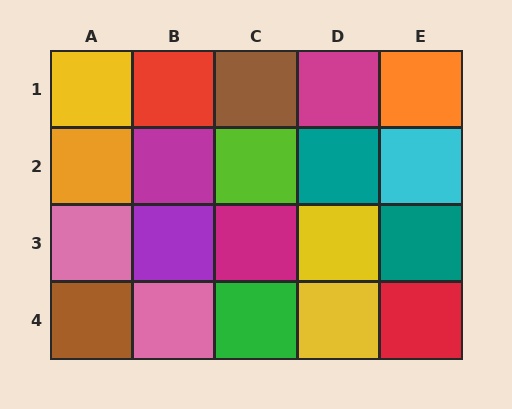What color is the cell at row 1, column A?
Yellow.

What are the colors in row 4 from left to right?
Brown, pink, green, yellow, red.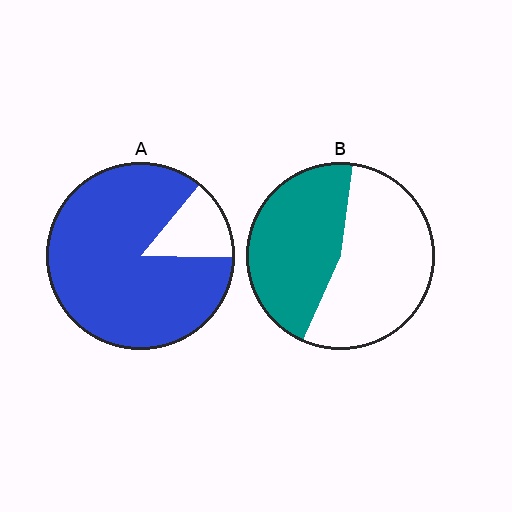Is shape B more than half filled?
No.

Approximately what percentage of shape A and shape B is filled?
A is approximately 85% and B is approximately 45%.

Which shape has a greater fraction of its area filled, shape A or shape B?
Shape A.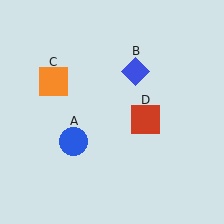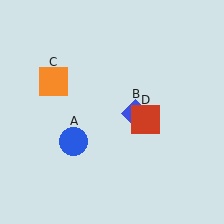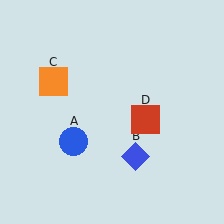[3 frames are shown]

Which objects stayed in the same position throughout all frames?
Blue circle (object A) and orange square (object C) and red square (object D) remained stationary.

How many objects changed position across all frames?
1 object changed position: blue diamond (object B).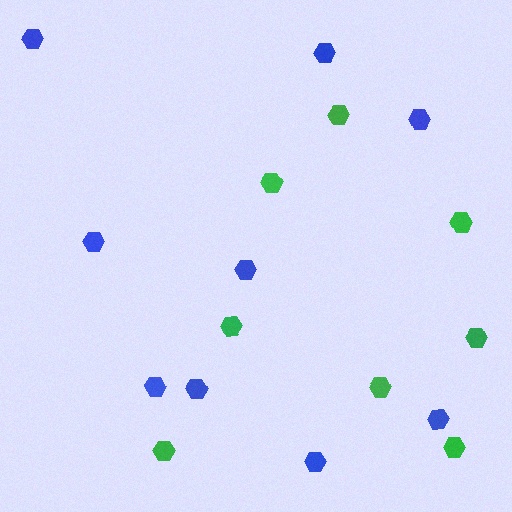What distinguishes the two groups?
There are 2 groups: one group of blue hexagons (9) and one group of green hexagons (8).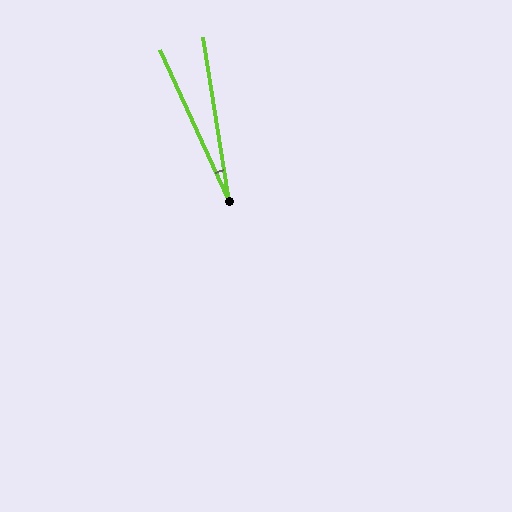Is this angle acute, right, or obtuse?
It is acute.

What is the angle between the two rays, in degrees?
Approximately 15 degrees.